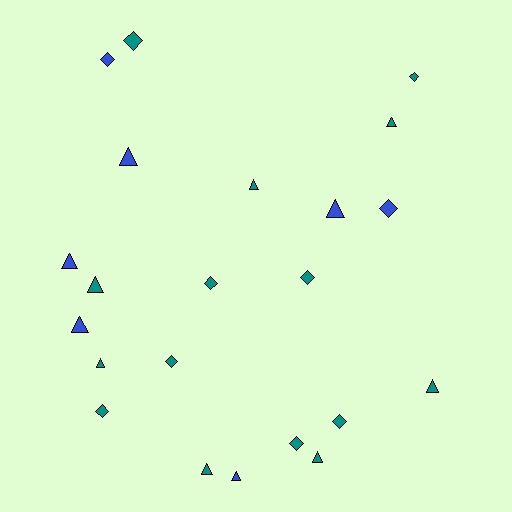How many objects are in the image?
There are 22 objects.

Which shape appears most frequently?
Triangle, with 12 objects.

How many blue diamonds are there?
There are 2 blue diamonds.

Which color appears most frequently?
Teal, with 15 objects.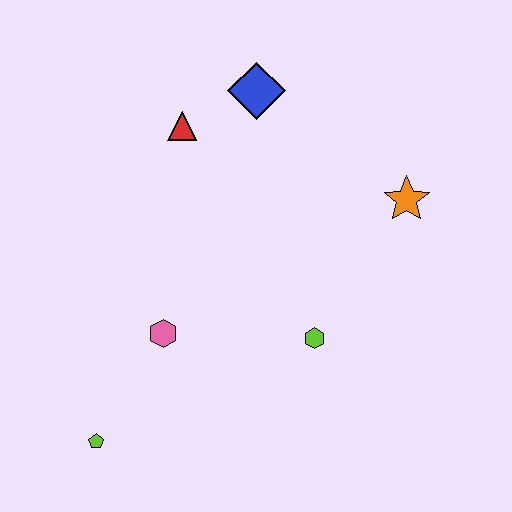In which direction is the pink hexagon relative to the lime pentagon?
The pink hexagon is above the lime pentagon.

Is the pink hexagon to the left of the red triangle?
Yes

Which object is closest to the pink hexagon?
The lime pentagon is closest to the pink hexagon.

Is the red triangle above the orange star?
Yes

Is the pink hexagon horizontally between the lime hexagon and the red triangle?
No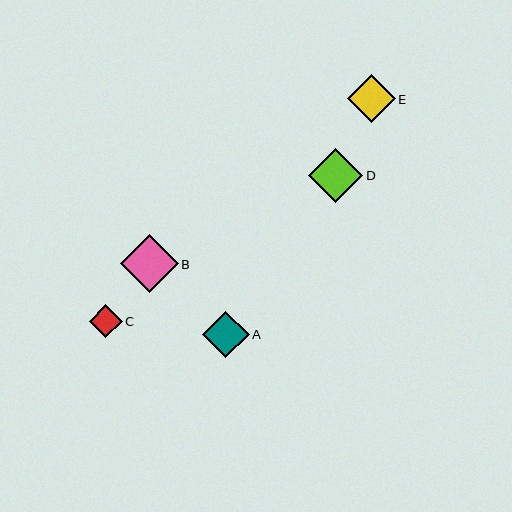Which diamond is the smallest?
Diamond C is the smallest with a size of approximately 33 pixels.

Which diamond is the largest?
Diamond B is the largest with a size of approximately 58 pixels.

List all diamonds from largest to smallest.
From largest to smallest: B, D, E, A, C.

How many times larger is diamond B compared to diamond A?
Diamond B is approximately 1.2 times the size of diamond A.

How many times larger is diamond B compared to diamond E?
Diamond B is approximately 1.2 times the size of diamond E.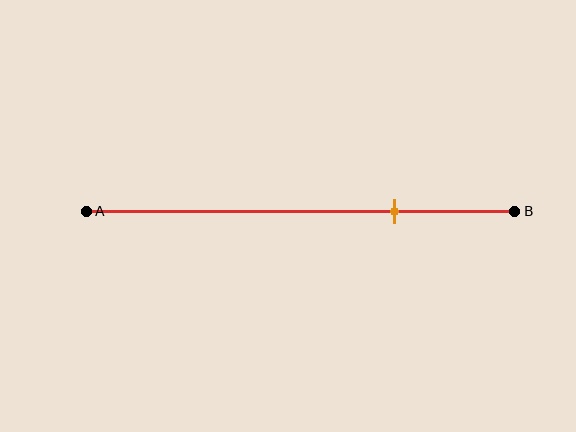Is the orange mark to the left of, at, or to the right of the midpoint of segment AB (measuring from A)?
The orange mark is to the right of the midpoint of segment AB.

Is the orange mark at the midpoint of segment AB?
No, the mark is at about 70% from A, not at the 50% midpoint.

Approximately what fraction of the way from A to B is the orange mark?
The orange mark is approximately 70% of the way from A to B.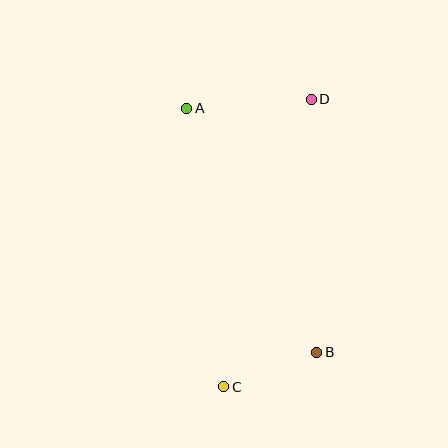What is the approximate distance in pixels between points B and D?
The distance between B and D is approximately 253 pixels.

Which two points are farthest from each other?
Points C and D are farthest from each other.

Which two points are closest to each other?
Points B and C are closest to each other.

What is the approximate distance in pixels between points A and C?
The distance between A and C is approximately 281 pixels.